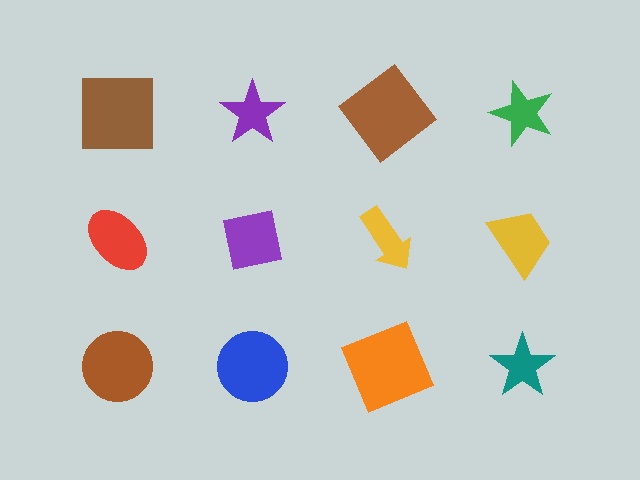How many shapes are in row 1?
4 shapes.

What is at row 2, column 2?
A purple square.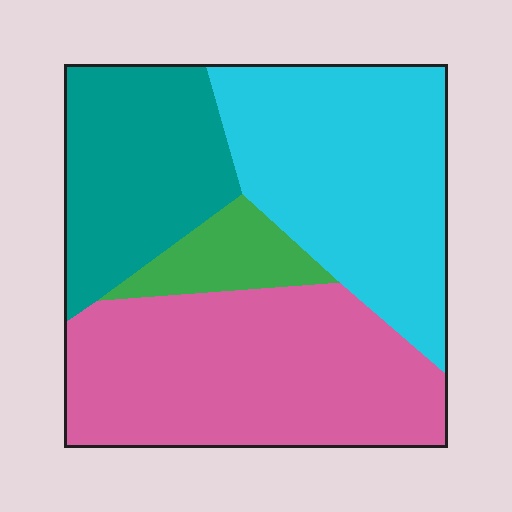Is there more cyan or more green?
Cyan.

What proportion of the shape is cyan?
Cyan takes up between a quarter and a half of the shape.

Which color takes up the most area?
Pink, at roughly 35%.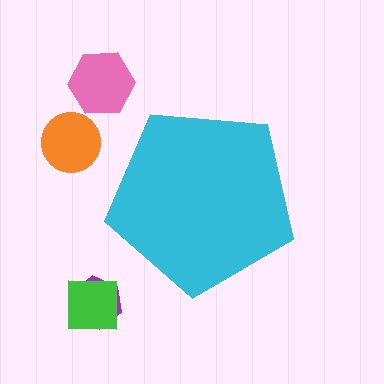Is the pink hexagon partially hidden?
No, the pink hexagon is fully visible.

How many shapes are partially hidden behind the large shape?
0 shapes are partially hidden.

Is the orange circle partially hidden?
No, the orange circle is fully visible.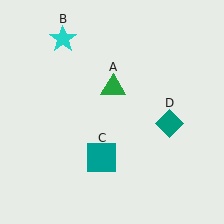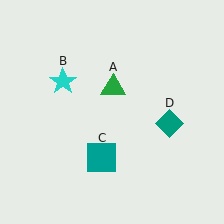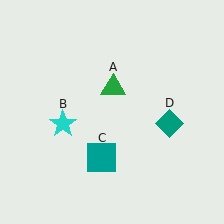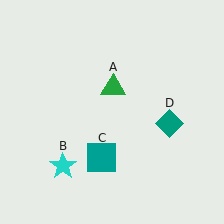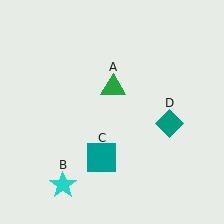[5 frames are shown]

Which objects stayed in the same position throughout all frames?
Green triangle (object A) and teal square (object C) and teal diamond (object D) remained stationary.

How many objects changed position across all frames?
1 object changed position: cyan star (object B).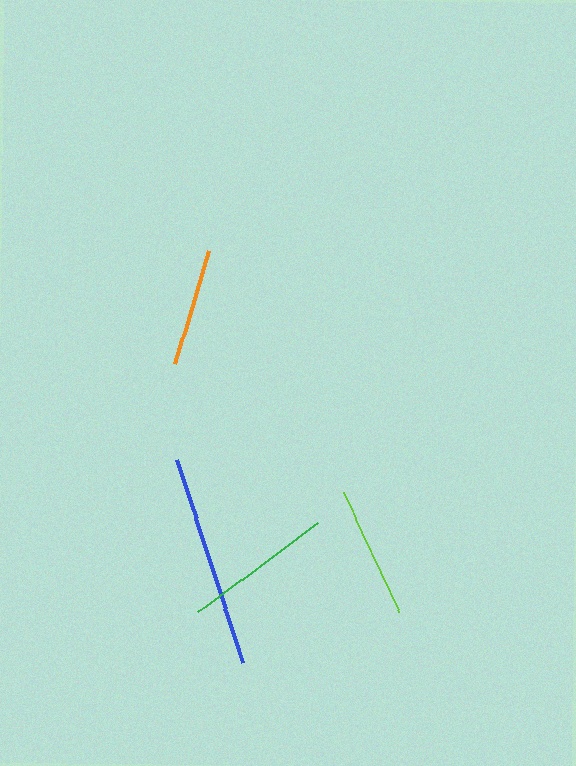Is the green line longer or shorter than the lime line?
The green line is longer than the lime line.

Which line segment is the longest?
The blue line is the longest at approximately 214 pixels.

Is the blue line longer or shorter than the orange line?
The blue line is longer than the orange line.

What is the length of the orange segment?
The orange segment is approximately 117 pixels long.